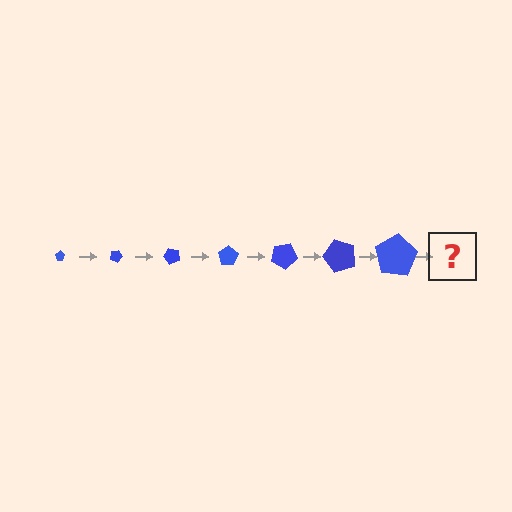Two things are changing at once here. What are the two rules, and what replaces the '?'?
The two rules are that the pentagon grows larger each step and it rotates 25 degrees each step. The '?' should be a pentagon, larger than the previous one and rotated 175 degrees from the start.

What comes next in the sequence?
The next element should be a pentagon, larger than the previous one and rotated 175 degrees from the start.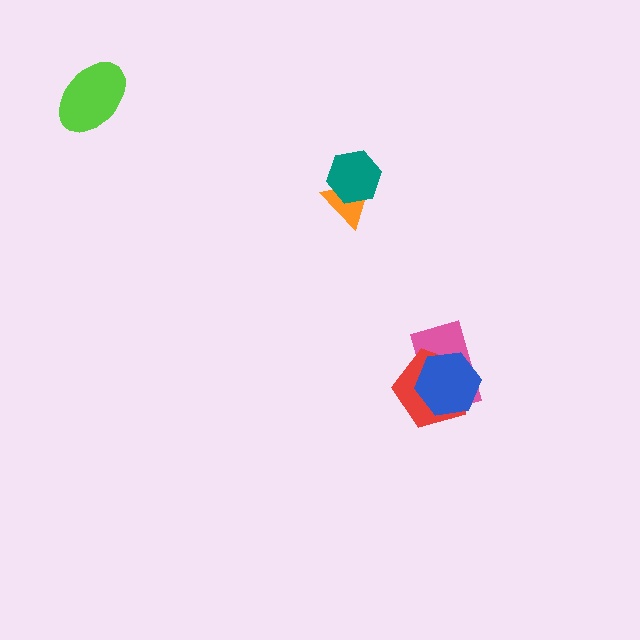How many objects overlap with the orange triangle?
1 object overlaps with the orange triangle.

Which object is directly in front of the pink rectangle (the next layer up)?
The red pentagon is directly in front of the pink rectangle.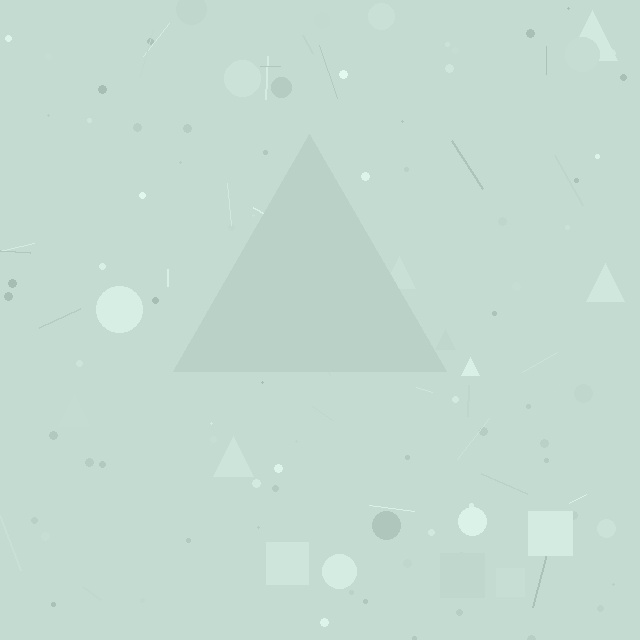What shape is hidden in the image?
A triangle is hidden in the image.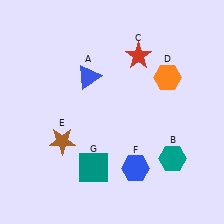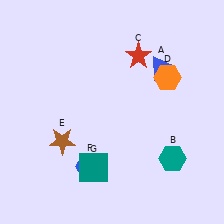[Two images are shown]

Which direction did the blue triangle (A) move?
The blue triangle (A) moved right.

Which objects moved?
The objects that moved are: the blue triangle (A), the blue hexagon (F).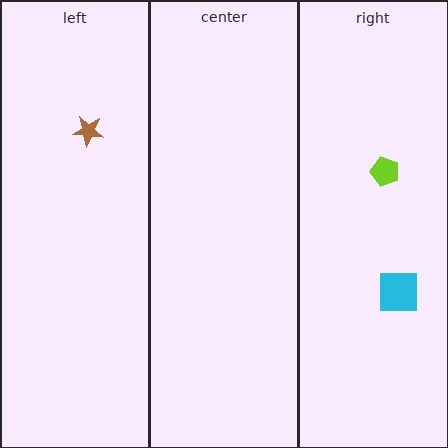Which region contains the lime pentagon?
The right region.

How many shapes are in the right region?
2.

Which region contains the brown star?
The left region.